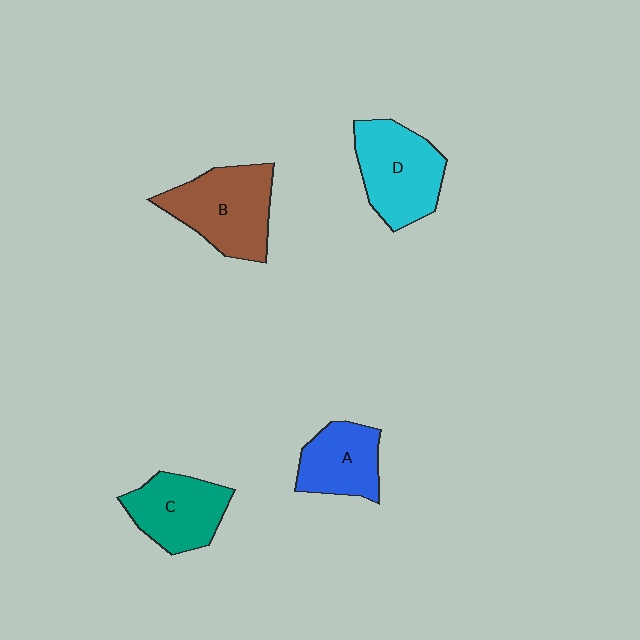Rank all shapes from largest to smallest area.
From largest to smallest: B (brown), D (cyan), C (teal), A (blue).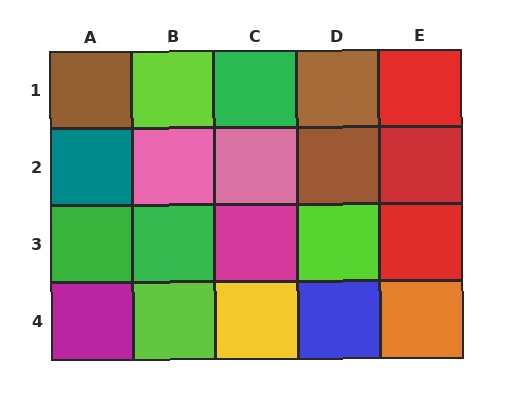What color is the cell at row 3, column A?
Green.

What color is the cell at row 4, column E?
Orange.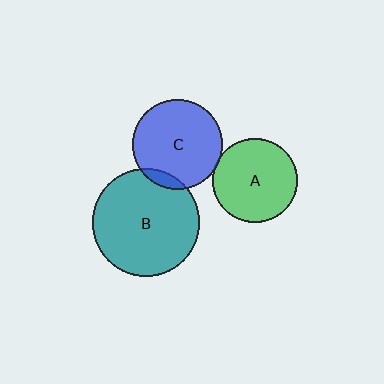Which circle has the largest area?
Circle B (teal).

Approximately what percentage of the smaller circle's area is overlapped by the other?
Approximately 10%.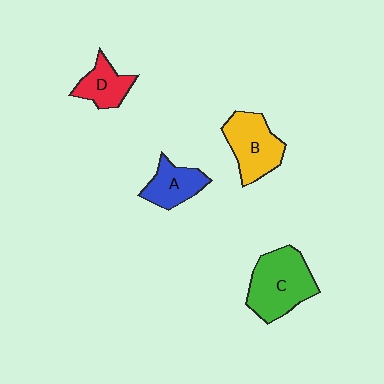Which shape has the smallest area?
Shape D (red).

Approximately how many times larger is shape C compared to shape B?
Approximately 1.2 times.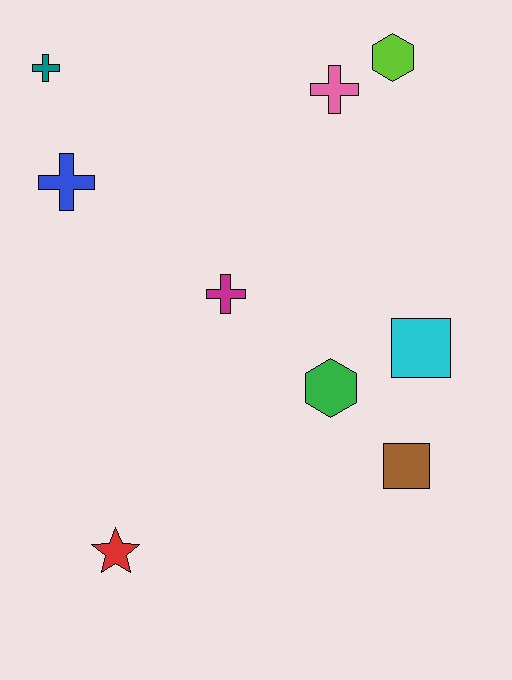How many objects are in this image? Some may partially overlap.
There are 9 objects.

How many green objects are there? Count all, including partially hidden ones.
There is 1 green object.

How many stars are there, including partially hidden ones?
There is 1 star.